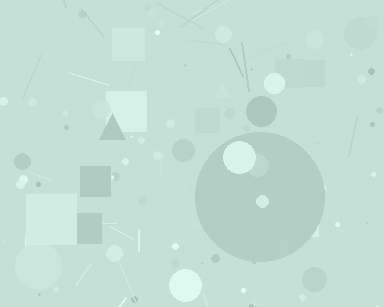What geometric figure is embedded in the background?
A circle is embedded in the background.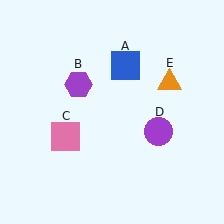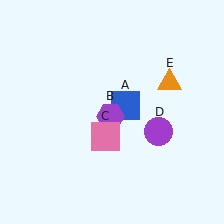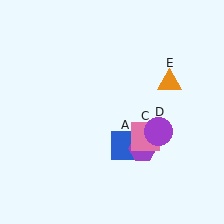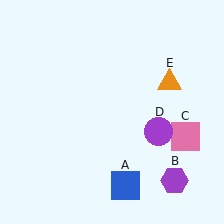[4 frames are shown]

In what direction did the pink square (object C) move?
The pink square (object C) moved right.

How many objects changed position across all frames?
3 objects changed position: blue square (object A), purple hexagon (object B), pink square (object C).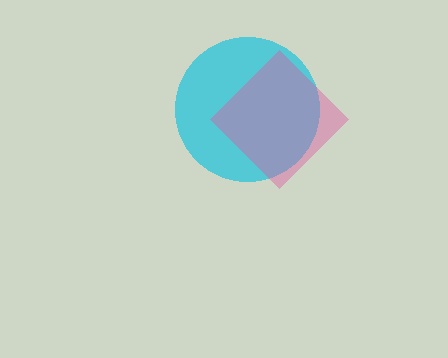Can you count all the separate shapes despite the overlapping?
Yes, there are 2 separate shapes.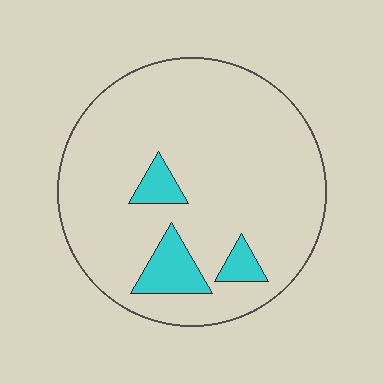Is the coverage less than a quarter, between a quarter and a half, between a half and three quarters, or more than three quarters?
Less than a quarter.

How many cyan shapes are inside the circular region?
3.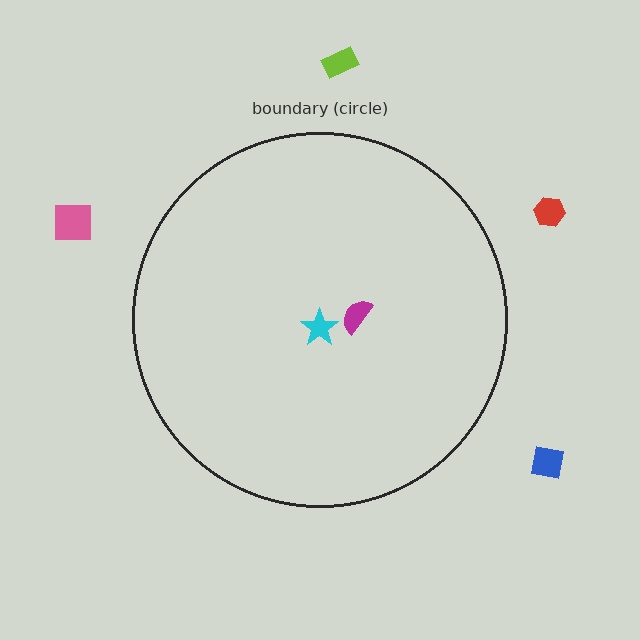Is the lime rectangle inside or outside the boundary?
Outside.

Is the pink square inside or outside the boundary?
Outside.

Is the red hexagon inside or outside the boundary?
Outside.